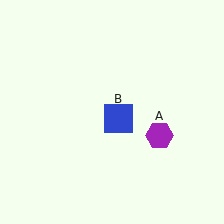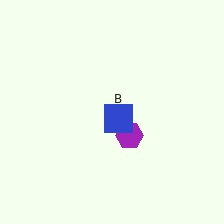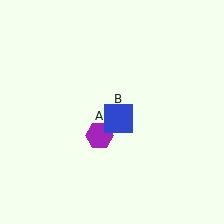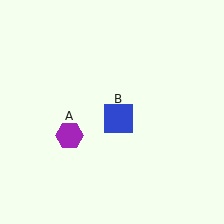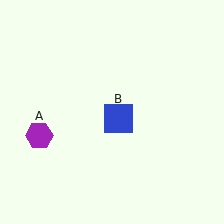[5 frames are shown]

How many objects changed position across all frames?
1 object changed position: purple hexagon (object A).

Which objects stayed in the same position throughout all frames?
Blue square (object B) remained stationary.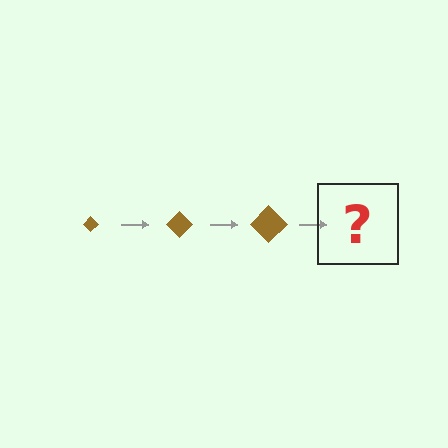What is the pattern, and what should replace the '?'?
The pattern is that the diamond gets progressively larger each step. The '?' should be a brown diamond, larger than the previous one.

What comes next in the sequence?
The next element should be a brown diamond, larger than the previous one.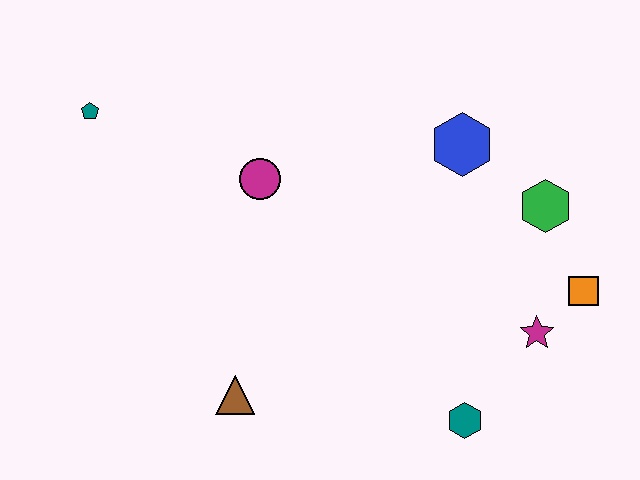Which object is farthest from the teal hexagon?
The teal pentagon is farthest from the teal hexagon.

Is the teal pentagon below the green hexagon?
No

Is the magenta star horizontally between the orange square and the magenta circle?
Yes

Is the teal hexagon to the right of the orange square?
No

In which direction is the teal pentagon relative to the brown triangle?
The teal pentagon is above the brown triangle.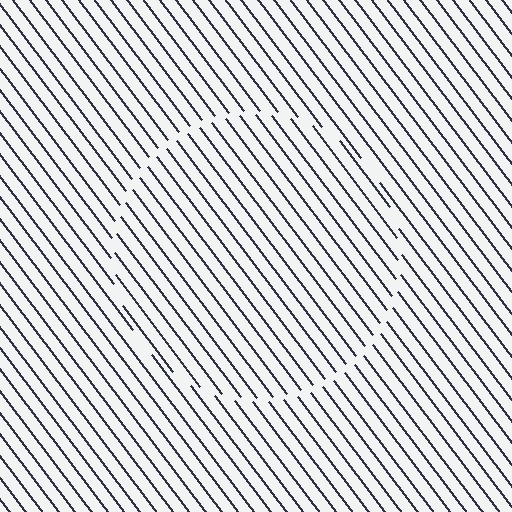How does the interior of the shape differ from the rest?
The interior of the shape contains the same grating, shifted by half a period — the contour is defined by the phase discontinuity where line-ends from the inner and outer gratings abut.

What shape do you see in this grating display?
An illusory circle. The interior of the shape contains the same grating, shifted by half a period — the contour is defined by the phase discontinuity where line-ends from the inner and outer gratings abut.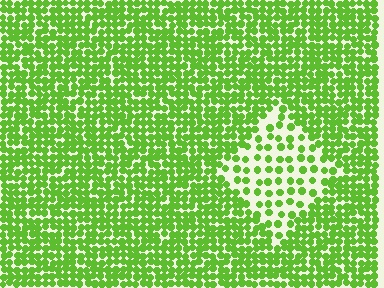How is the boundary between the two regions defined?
The boundary is defined by a change in element density (approximately 2.5x ratio). All elements are the same color, size, and shape.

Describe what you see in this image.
The image contains small lime elements arranged at two different densities. A diamond-shaped region is visible where the elements are less densely packed than the surrounding area.